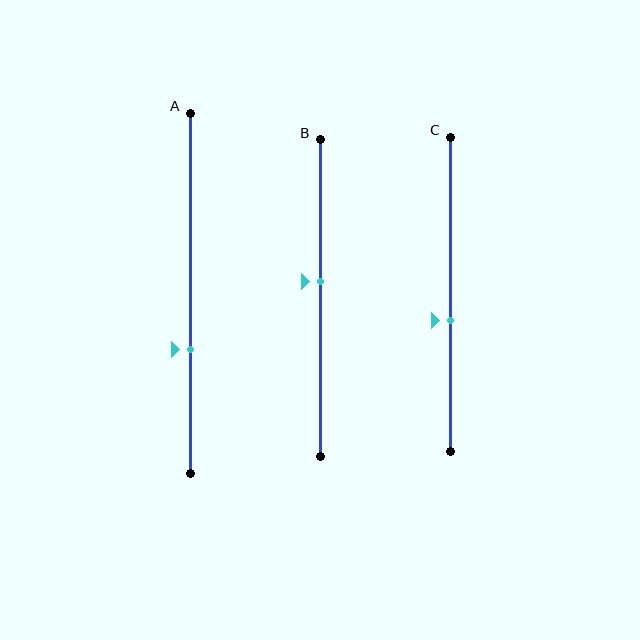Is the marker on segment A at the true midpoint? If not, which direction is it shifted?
No, the marker on segment A is shifted downward by about 16% of the segment length.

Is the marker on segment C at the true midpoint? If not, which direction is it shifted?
No, the marker on segment C is shifted downward by about 8% of the segment length.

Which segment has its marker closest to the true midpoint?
Segment B has its marker closest to the true midpoint.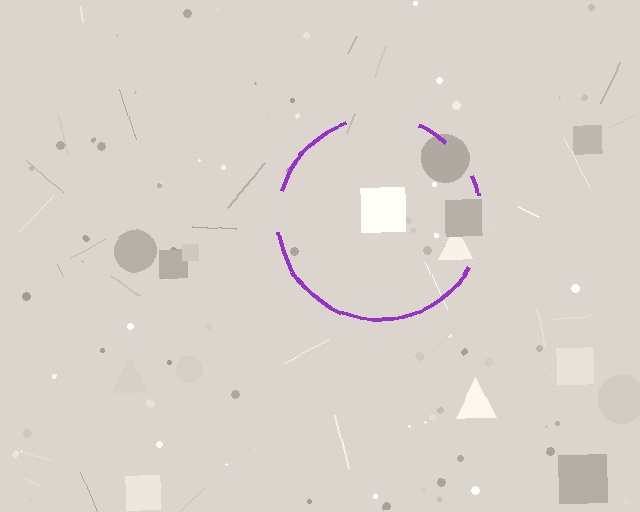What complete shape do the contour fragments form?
The contour fragments form a circle.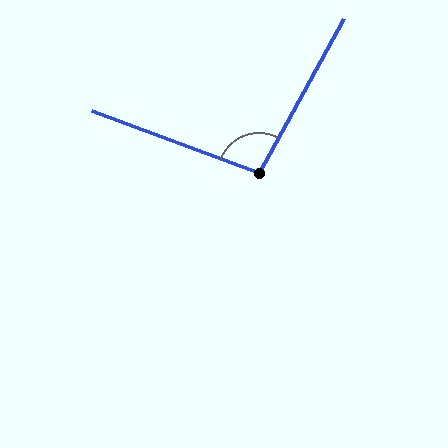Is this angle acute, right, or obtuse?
It is obtuse.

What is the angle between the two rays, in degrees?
Approximately 98 degrees.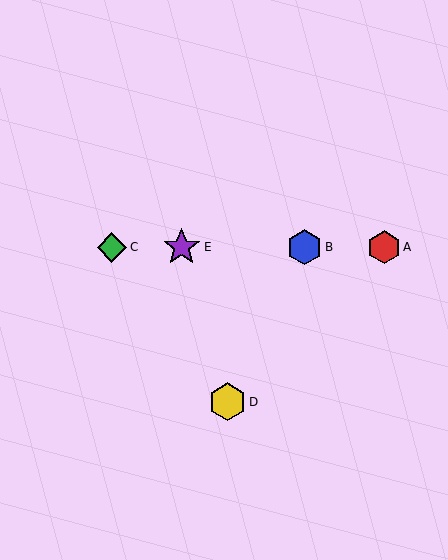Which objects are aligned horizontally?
Objects A, B, C, E are aligned horizontally.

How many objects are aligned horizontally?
4 objects (A, B, C, E) are aligned horizontally.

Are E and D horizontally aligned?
No, E is at y≈247 and D is at y≈402.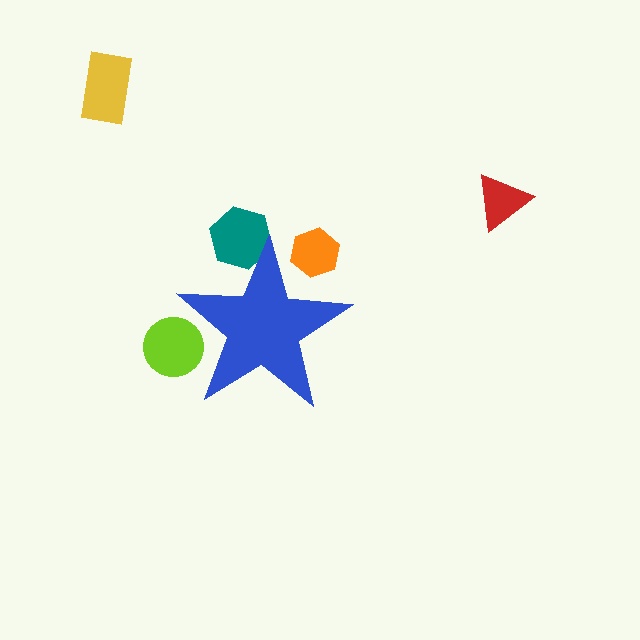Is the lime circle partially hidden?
Yes, the lime circle is partially hidden behind the blue star.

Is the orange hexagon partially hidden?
Yes, the orange hexagon is partially hidden behind the blue star.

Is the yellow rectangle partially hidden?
No, the yellow rectangle is fully visible.